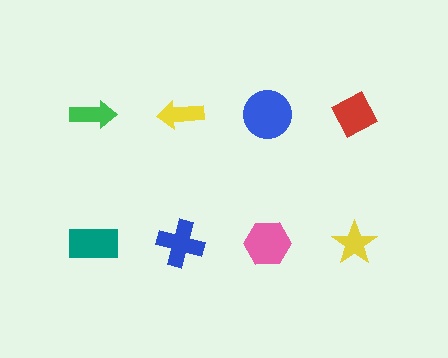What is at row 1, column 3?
A blue circle.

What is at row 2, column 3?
A pink hexagon.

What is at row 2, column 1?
A teal rectangle.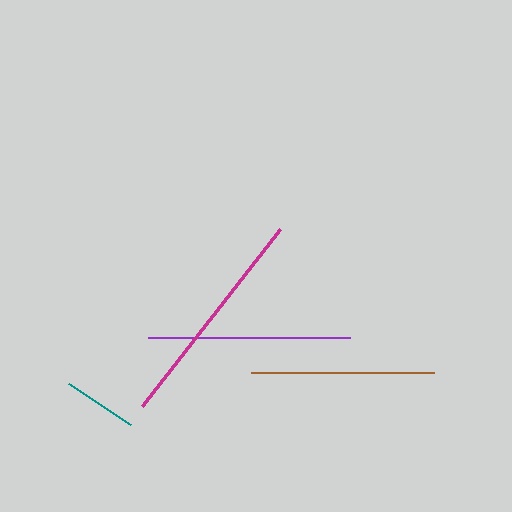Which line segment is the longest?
The magenta line is the longest at approximately 225 pixels.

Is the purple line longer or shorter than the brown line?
The purple line is longer than the brown line.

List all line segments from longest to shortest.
From longest to shortest: magenta, purple, brown, teal.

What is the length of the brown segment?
The brown segment is approximately 183 pixels long.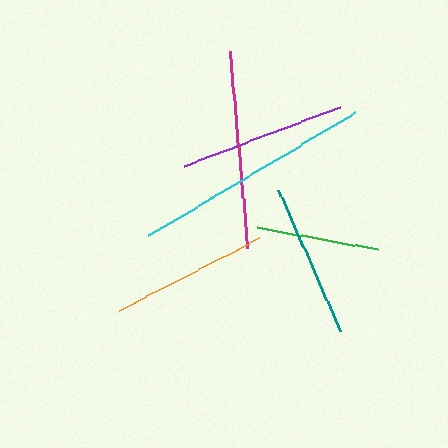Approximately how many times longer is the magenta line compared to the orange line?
The magenta line is approximately 1.3 times the length of the orange line.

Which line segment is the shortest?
The green line is the shortest at approximately 122 pixels.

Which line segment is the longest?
The cyan line is the longest at approximately 240 pixels.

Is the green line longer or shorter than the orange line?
The orange line is longer than the green line.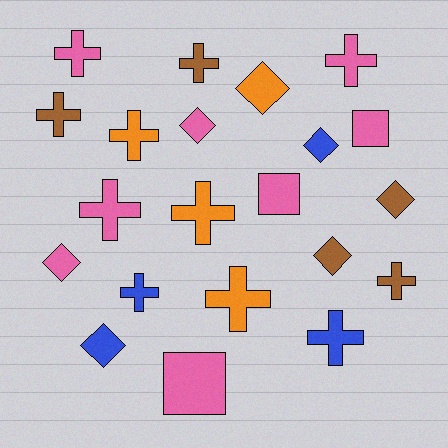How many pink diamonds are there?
There are 2 pink diamonds.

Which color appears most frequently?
Pink, with 8 objects.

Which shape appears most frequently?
Cross, with 11 objects.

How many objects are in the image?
There are 21 objects.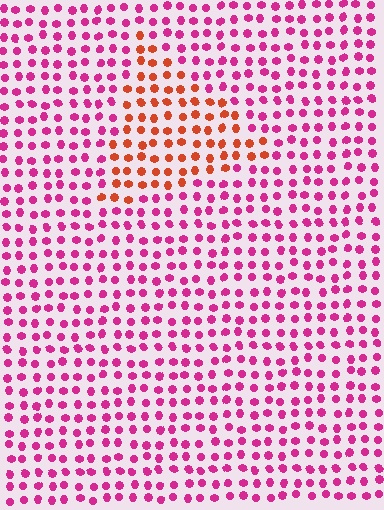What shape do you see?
I see a triangle.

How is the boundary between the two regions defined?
The boundary is defined purely by a slight shift in hue (about 47 degrees). Spacing, size, and orientation are identical on both sides.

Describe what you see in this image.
The image is filled with small magenta elements in a uniform arrangement. A triangle-shaped region is visible where the elements are tinted to a slightly different hue, forming a subtle color boundary.